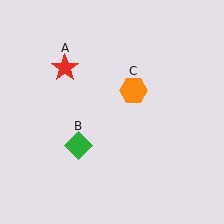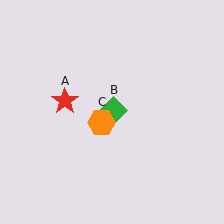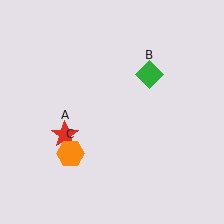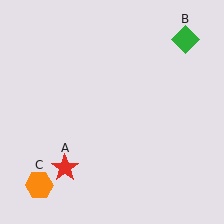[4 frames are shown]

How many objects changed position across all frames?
3 objects changed position: red star (object A), green diamond (object B), orange hexagon (object C).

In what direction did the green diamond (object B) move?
The green diamond (object B) moved up and to the right.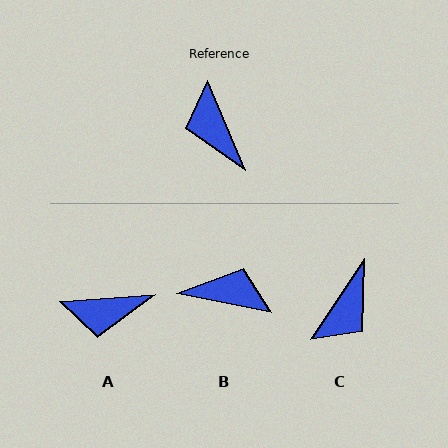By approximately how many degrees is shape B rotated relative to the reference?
Approximately 124 degrees clockwise.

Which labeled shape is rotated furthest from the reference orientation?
C, about 124 degrees away.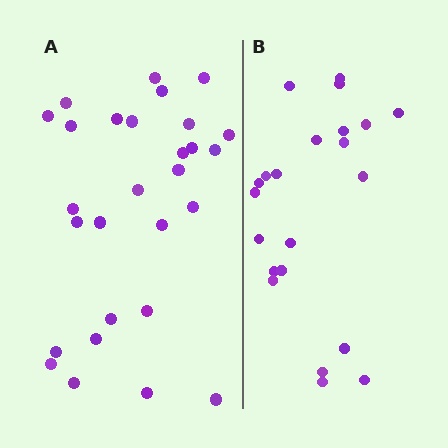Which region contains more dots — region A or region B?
Region A (the left region) has more dots.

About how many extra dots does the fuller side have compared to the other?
Region A has about 6 more dots than region B.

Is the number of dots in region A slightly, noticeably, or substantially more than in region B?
Region A has noticeably more, but not dramatically so. The ratio is roughly 1.3 to 1.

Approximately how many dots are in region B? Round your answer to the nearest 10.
About 20 dots. (The exact count is 22, which rounds to 20.)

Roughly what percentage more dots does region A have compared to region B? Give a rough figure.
About 25% more.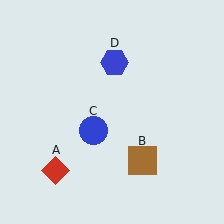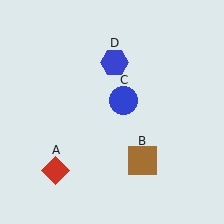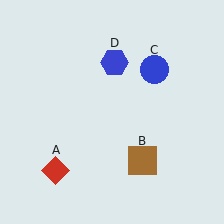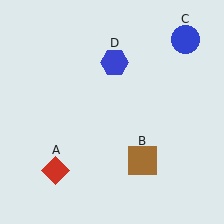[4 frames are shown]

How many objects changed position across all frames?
1 object changed position: blue circle (object C).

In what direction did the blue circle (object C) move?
The blue circle (object C) moved up and to the right.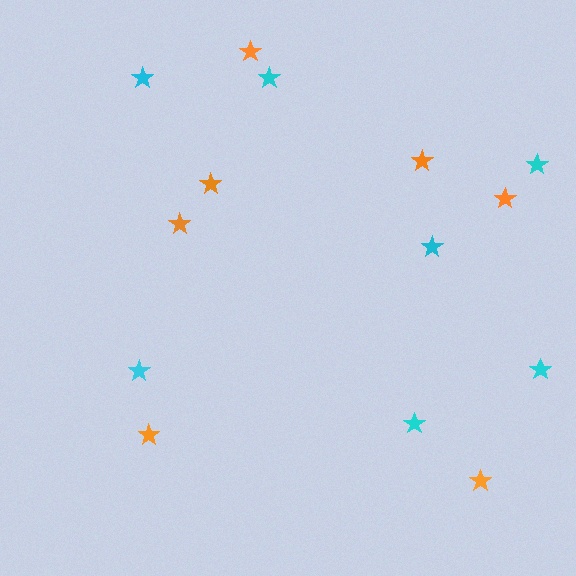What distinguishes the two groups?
There are 2 groups: one group of orange stars (7) and one group of cyan stars (7).